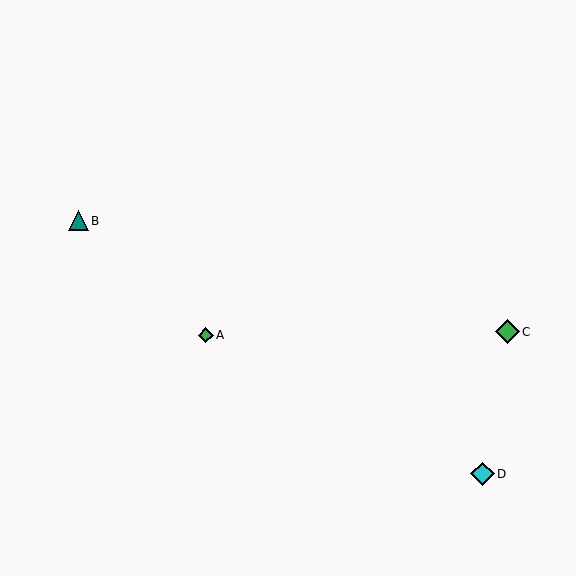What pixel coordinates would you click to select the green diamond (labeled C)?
Click at (507, 332) to select the green diamond C.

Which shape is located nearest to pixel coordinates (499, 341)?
The green diamond (labeled C) at (507, 332) is nearest to that location.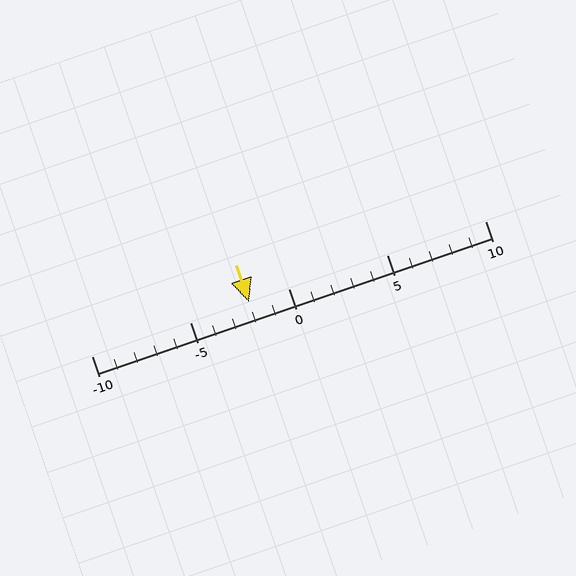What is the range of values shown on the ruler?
The ruler shows values from -10 to 10.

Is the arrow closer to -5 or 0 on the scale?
The arrow is closer to 0.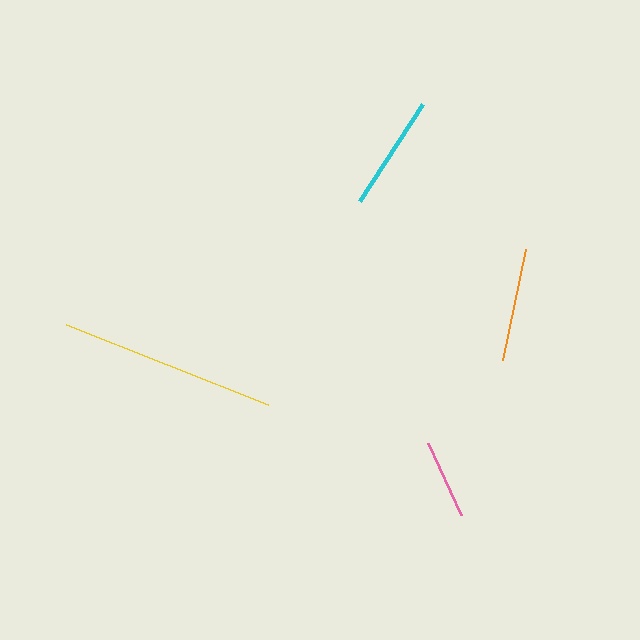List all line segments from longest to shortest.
From longest to shortest: yellow, cyan, orange, pink.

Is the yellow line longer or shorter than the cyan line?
The yellow line is longer than the cyan line.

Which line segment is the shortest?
The pink line is the shortest at approximately 79 pixels.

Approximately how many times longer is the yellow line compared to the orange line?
The yellow line is approximately 1.9 times the length of the orange line.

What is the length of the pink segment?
The pink segment is approximately 79 pixels long.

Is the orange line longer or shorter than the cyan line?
The cyan line is longer than the orange line.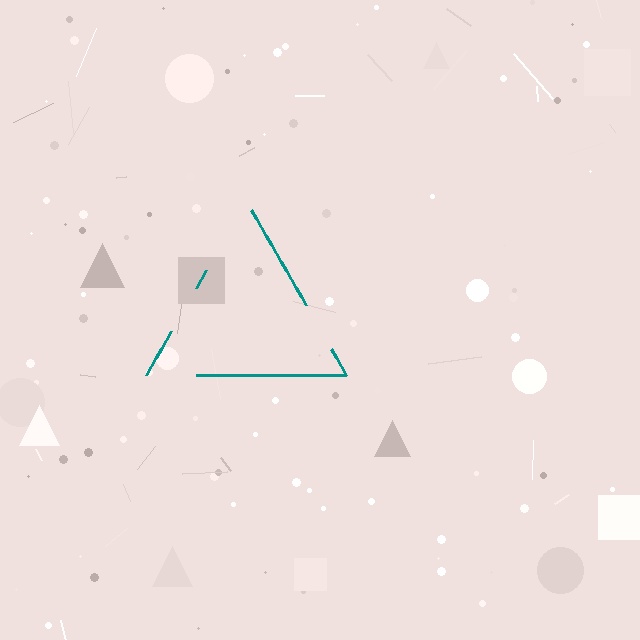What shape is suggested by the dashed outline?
The dashed outline suggests a triangle.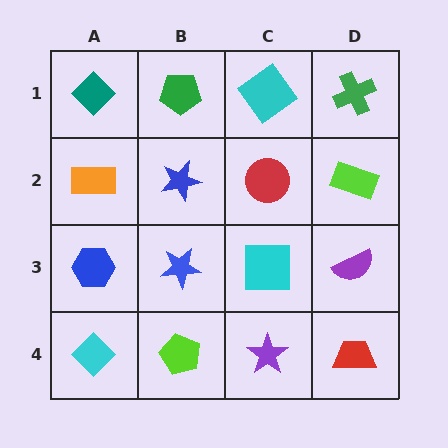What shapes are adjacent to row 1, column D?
A lime rectangle (row 2, column D), a cyan diamond (row 1, column C).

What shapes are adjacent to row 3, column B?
A blue star (row 2, column B), a lime pentagon (row 4, column B), a blue hexagon (row 3, column A), a cyan square (row 3, column C).